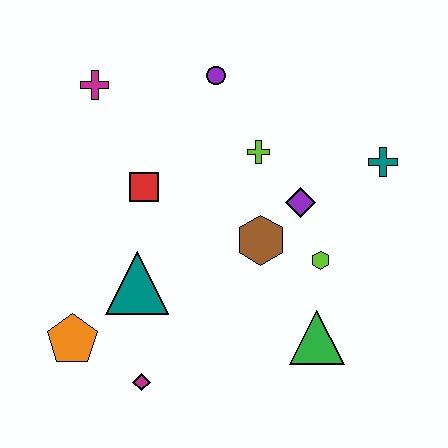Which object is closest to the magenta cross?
The red square is closest to the magenta cross.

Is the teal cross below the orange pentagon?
No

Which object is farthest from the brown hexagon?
The magenta cross is farthest from the brown hexagon.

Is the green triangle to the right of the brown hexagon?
Yes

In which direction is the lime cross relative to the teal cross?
The lime cross is to the left of the teal cross.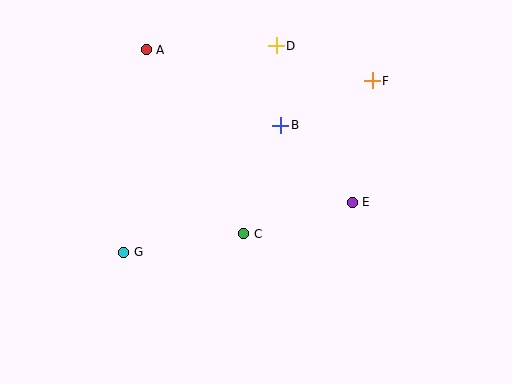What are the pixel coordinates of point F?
Point F is at (372, 81).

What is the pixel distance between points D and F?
The distance between D and F is 102 pixels.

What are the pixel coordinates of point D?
Point D is at (276, 46).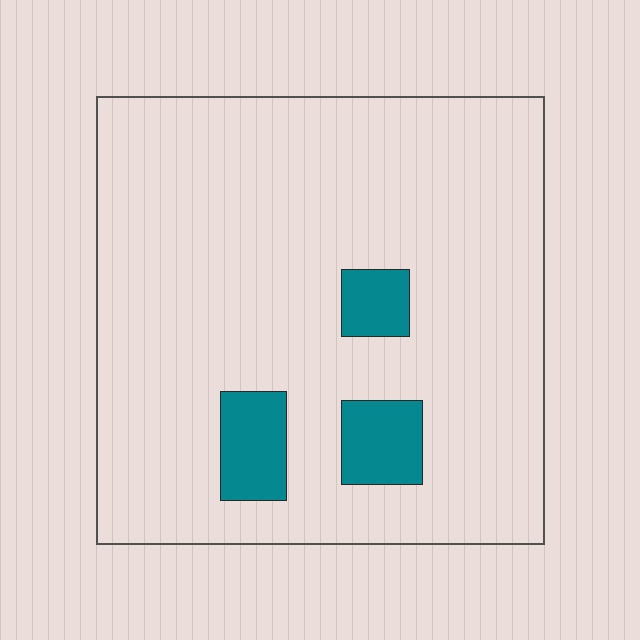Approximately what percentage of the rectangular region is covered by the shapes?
Approximately 10%.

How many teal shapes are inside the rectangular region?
3.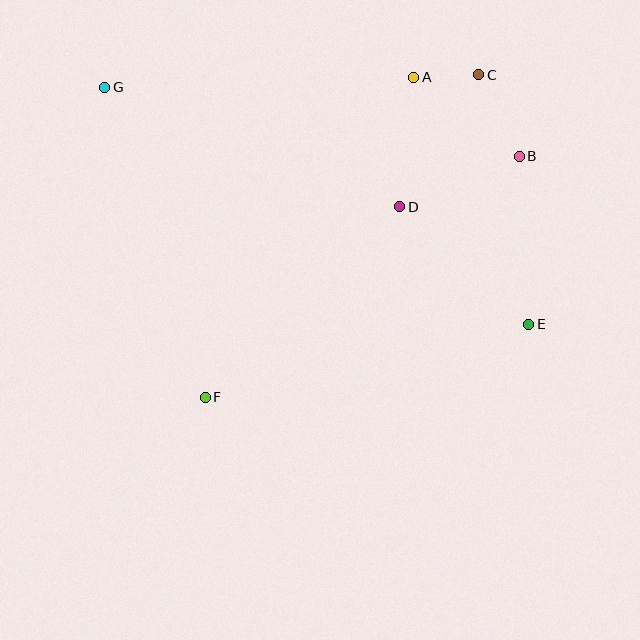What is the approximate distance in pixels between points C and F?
The distance between C and F is approximately 423 pixels.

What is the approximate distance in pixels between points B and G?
The distance between B and G is approximately 420 pixels.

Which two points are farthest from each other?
Points E and G are farthest from each other.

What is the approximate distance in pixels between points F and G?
The distance between F and G is approximately 326 pixels.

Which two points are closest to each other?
Points A and C are closest to each other.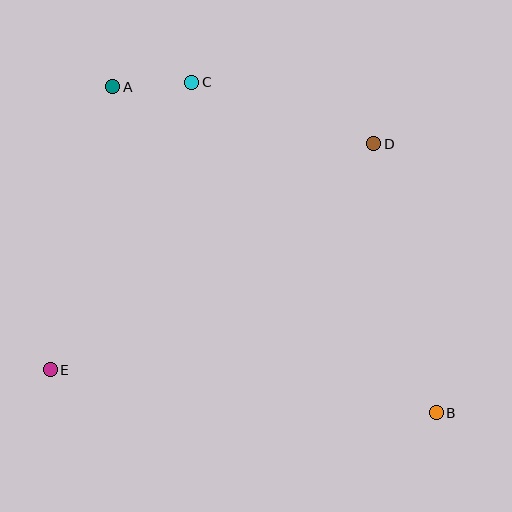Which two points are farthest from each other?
Points A and B are farthest from each other.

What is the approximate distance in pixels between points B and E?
The distance between B and E is approximately 388 pixels.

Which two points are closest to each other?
Points A and C are closest to each other.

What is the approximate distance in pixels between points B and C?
The distance between B and C is approximately 411 pixels.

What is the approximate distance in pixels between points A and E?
The distance between A and E is approximately 290 pixels.